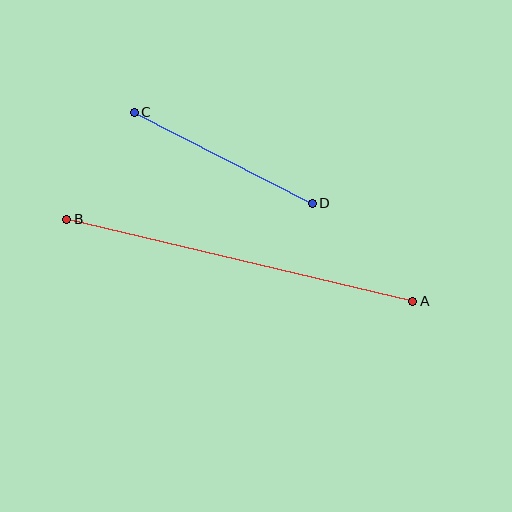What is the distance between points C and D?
The distance is approximately 200 pixels.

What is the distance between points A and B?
The distance is approximately 355 pixels.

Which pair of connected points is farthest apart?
Points A and B are farthest apart.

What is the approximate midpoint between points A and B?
The midpoint is at approximately (240, 260) pixels.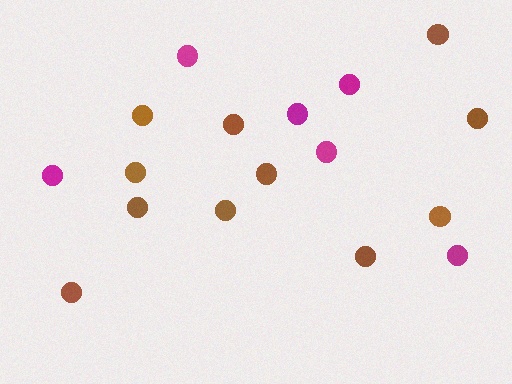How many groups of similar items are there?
There are 2 groups: one group of magenta circles (6) and one group of brown circles (11).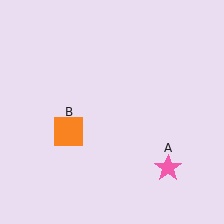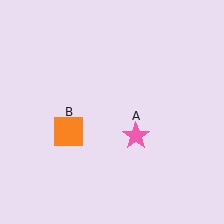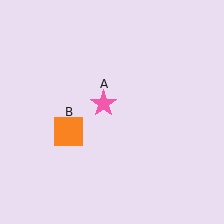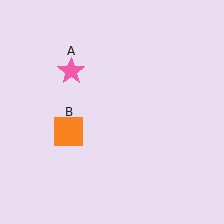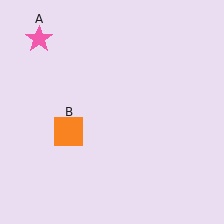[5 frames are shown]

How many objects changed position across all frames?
1 object changed position: pink star (object A).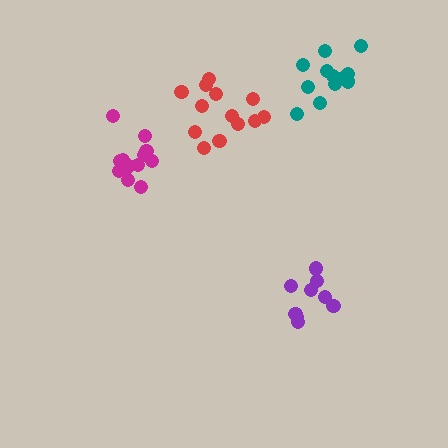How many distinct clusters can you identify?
There are 4 distinct clusters.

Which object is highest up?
The teal cluster is topmost.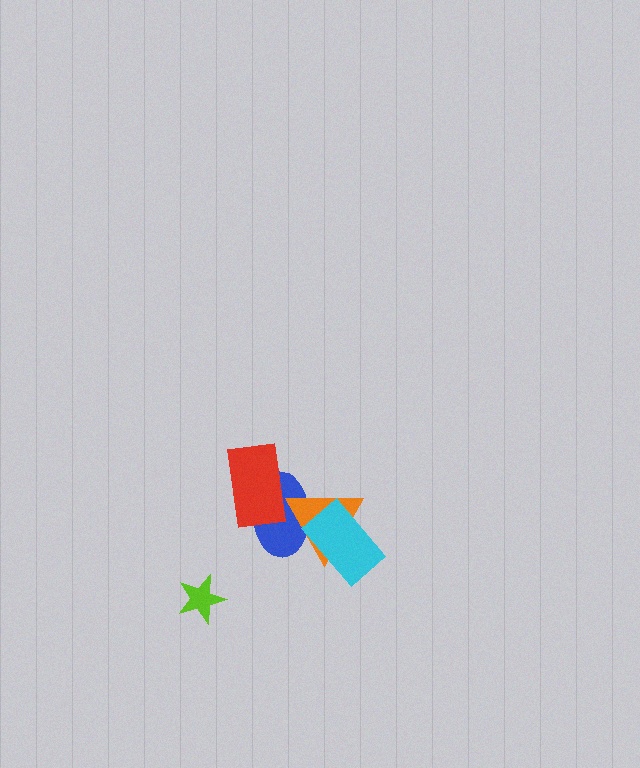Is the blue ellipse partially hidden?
Yes, it is partially covered by another shape.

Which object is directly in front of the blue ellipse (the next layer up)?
The red rectangle is directly in front of the blue ellipse.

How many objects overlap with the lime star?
0 objects overlap with the lime star.